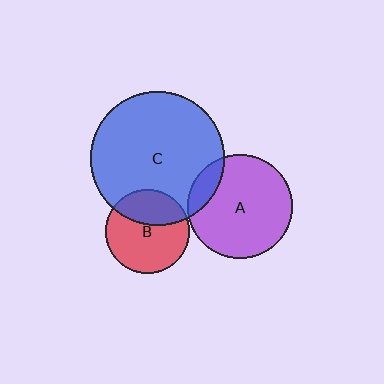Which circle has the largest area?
Circle C (blue).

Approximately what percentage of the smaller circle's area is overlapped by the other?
Approximately 15%.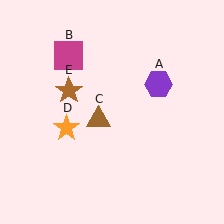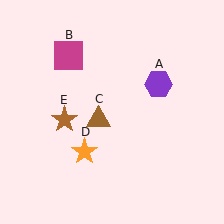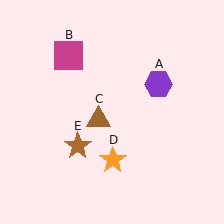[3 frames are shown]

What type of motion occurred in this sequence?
The orange star (object D), brown star (object E) rotated counterclockwise around the center of the scene.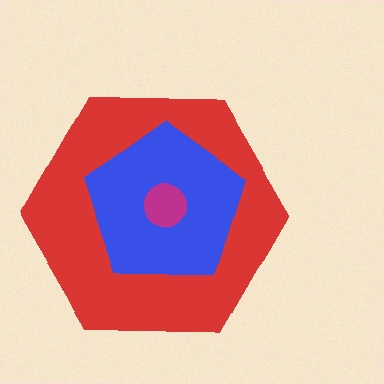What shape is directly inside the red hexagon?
The blue pentagon.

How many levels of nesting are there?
3.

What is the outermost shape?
The red hexagon.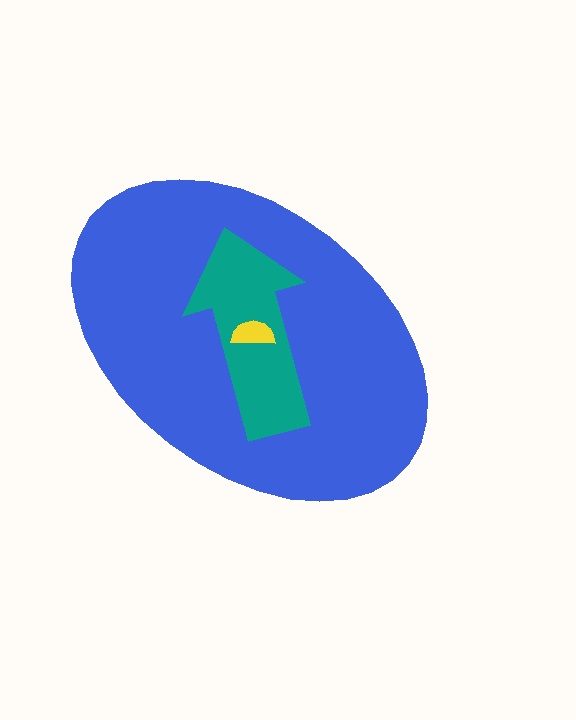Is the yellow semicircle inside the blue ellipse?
Yes.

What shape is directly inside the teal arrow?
The yellow semicircle.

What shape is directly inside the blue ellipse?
The teal arrow.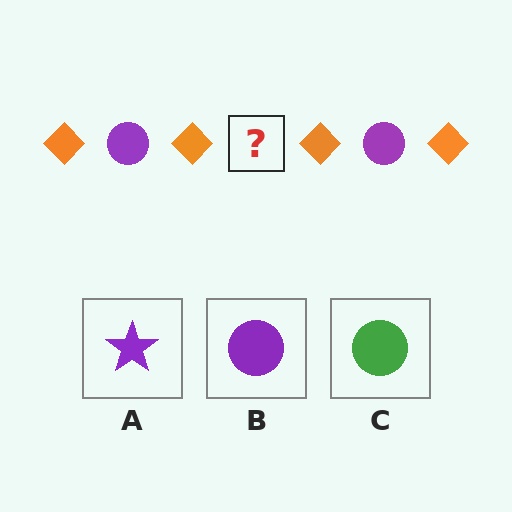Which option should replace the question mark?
Option B.